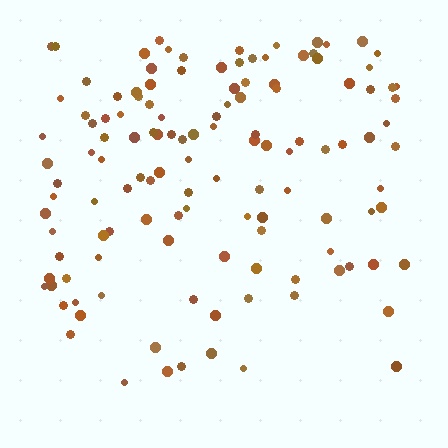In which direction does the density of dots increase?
From bottom to top, with the top side densest.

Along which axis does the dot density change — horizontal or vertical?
Vertical.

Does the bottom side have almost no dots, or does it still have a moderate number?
Still a moderate number, just noticeably fewer than the top.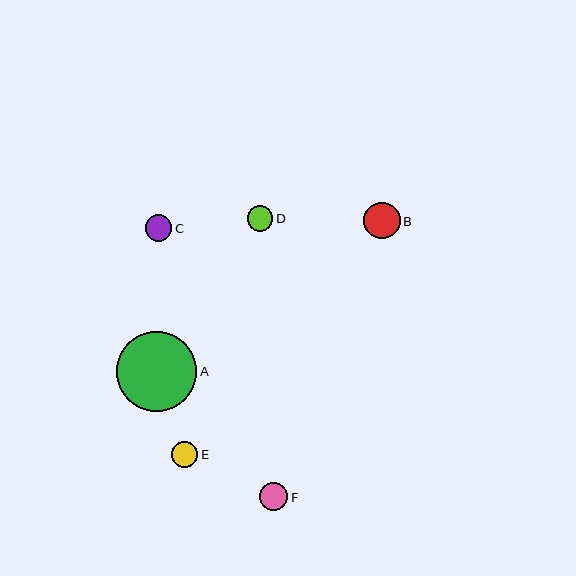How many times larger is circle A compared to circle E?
Circle A is approximately 3.1 times the size of circle E.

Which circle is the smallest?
Circle D is the smallest with a size of approximately 26 pixels.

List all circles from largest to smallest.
From largest to smallest: A, B, F, C, E, D.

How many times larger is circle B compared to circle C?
Circle B is approximately 1.4 times the size of circle C.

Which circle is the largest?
Circle A is the largest with a size of approximately 80 pixels.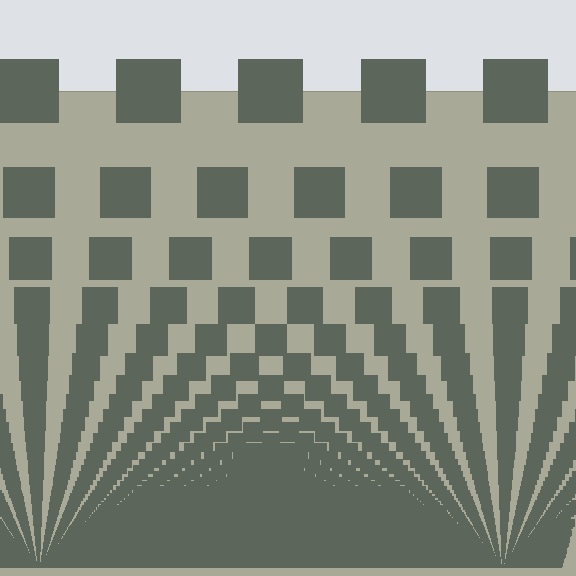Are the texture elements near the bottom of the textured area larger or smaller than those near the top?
Smaller. The gradient is inverted — elements near the bottom are smaller and denser.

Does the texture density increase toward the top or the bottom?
Density increases toward the bottom.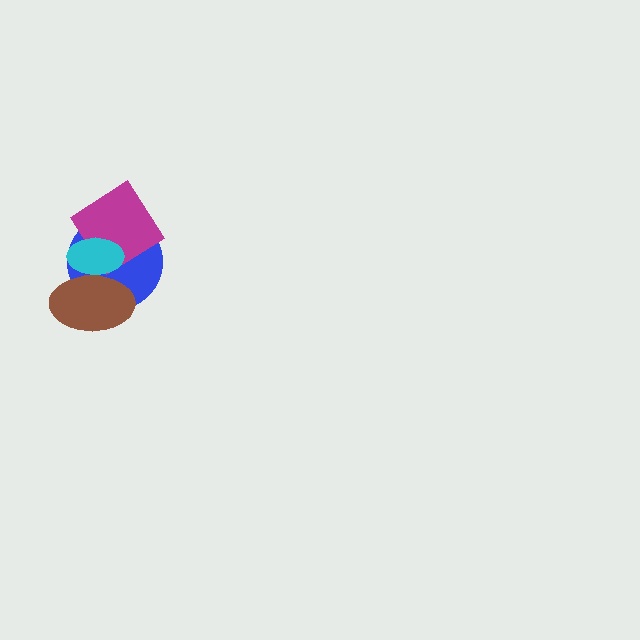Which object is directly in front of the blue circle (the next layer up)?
The magenta diamond is directly in front of the blue circle.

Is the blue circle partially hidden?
Yes, it is partially covered by another shape.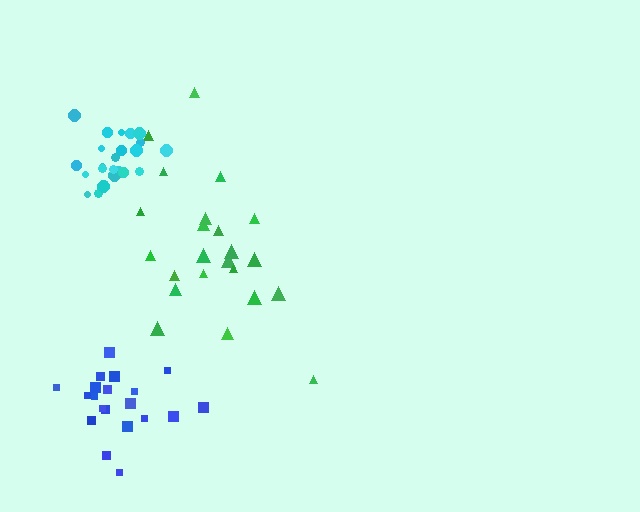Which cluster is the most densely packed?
Cyan.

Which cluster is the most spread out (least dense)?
Green.